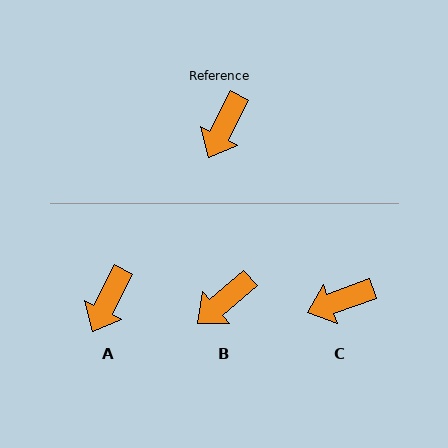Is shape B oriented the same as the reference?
No, it is off by about 23 degrees.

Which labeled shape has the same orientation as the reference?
A.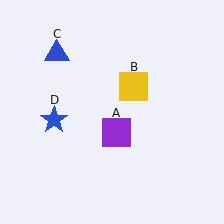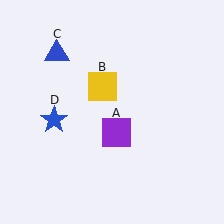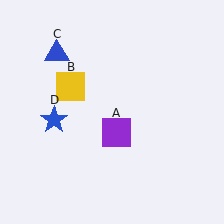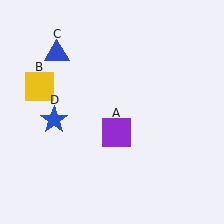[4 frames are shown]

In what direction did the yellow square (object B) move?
The yellow square (object B) moved left.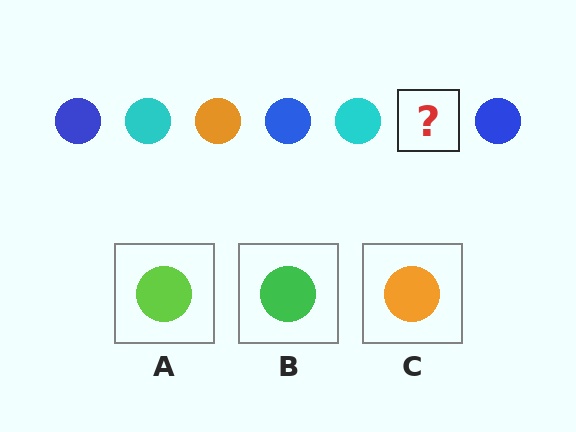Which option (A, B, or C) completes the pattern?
C.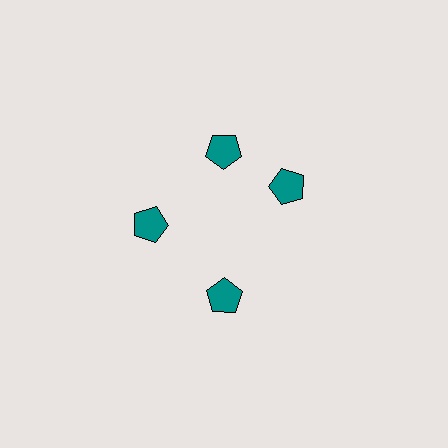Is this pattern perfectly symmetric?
No. The 4 teal pentagons are arranged in a ring, but one element near the 3 o'clock position is rotated out of alignment along the ring, breaking the 4-fold rotational symmetry.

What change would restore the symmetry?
The symmetry would be restored by rotating it back into even spacing with its neighbors so that all 4 pentagons sit at equal angles and equal distance from the center.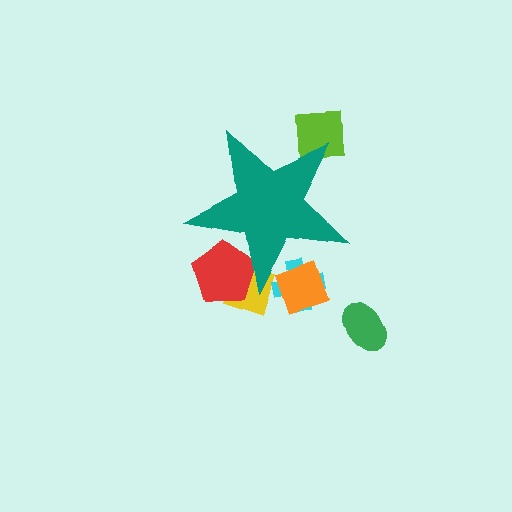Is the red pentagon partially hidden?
Yes, the red pentagon is partially hidden behind the teal star.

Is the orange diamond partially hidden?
Yes, the orange diamond is partially hidden behind the teal star.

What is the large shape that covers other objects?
A teal star.